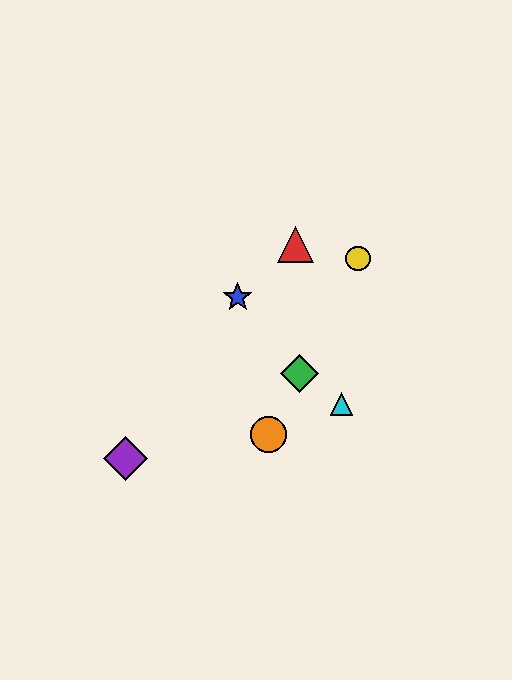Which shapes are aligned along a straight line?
The green diamond, the yellow circle, the orange circle are aligned along a straight line.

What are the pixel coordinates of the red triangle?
The red triangle is at (295, 245).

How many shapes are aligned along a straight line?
3 shapes (the green diamond, the yellow circle, the orange circle) are aligned along a straight line.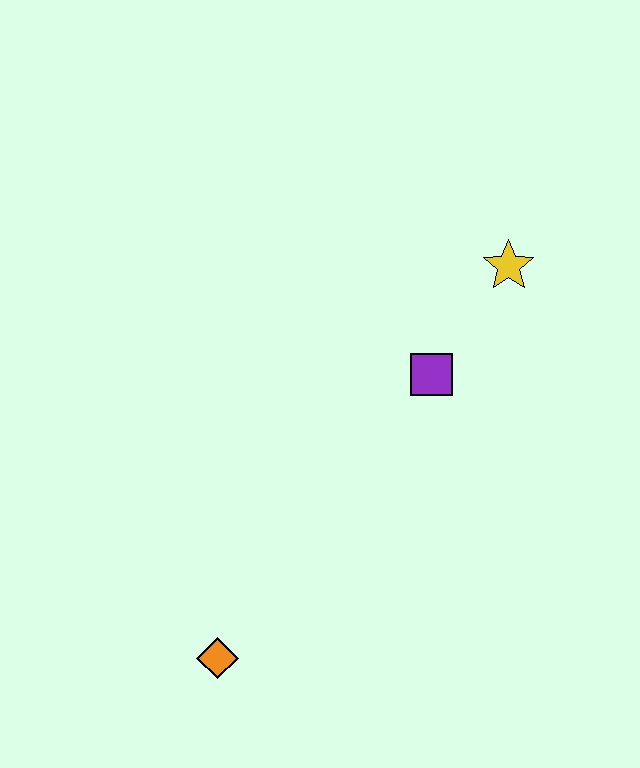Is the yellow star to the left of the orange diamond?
No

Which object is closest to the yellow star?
The purple square is closest to the yellow star.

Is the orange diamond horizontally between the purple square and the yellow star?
No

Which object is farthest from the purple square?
The orange diamond is farthest from the purple square.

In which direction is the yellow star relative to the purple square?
The yellow star is above the purple square.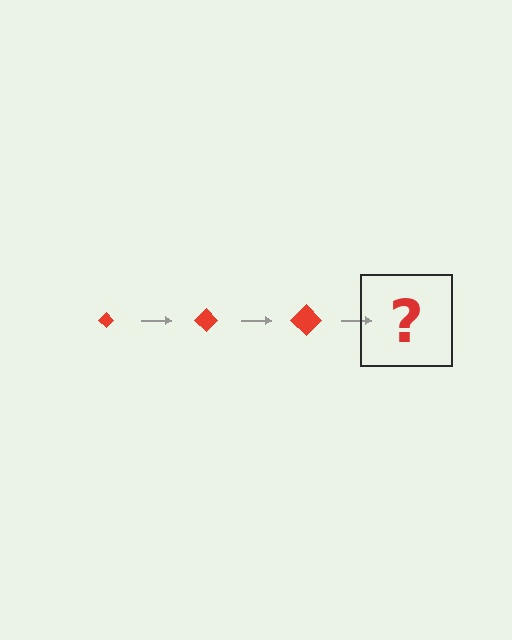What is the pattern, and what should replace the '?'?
The pattern is that the diamond gets progressively larger each step. The '?' should be a red diamond, larger than the previous one.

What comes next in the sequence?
The next element should be a red diamond, larger than the previous one.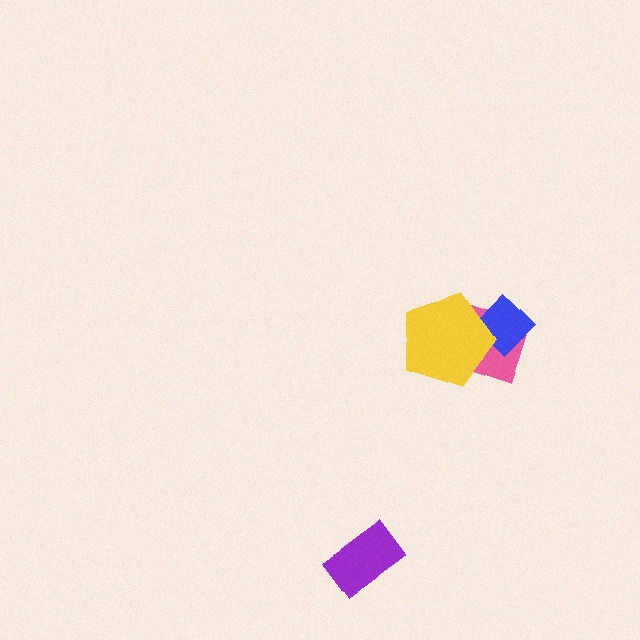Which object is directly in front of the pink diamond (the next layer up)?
The blue diamond is directly in front of the pink diamond.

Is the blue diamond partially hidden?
Yes, it is partially covered by another shape.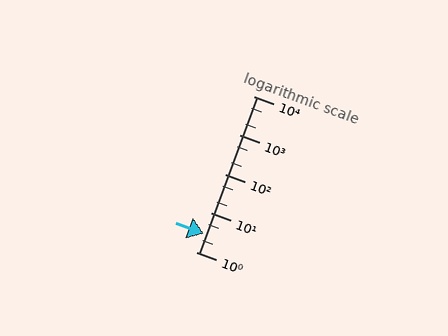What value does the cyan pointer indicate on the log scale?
The pointer indicates approximately 3.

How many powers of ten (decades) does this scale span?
The scale spans 4 decades, from 1 to 10000.